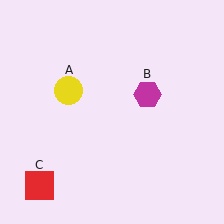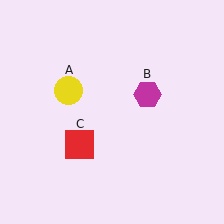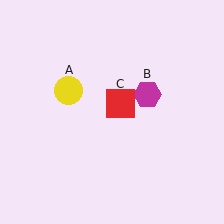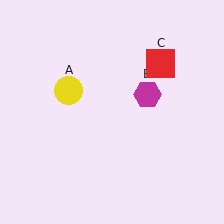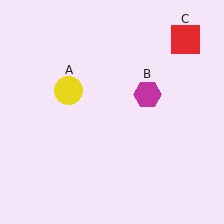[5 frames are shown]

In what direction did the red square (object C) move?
The red square (object C) moved up and to the right.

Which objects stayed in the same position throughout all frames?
Yellow circle (object A) and magenta hexagon (object B) remained stationary.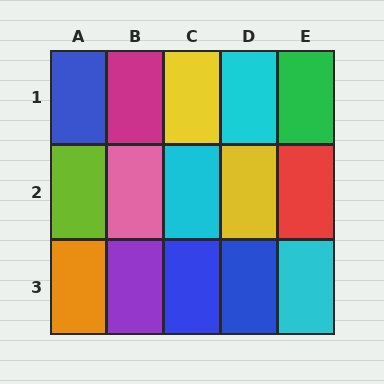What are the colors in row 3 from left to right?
Orange, purple, blue, blue, cyan.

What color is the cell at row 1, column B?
Magenta.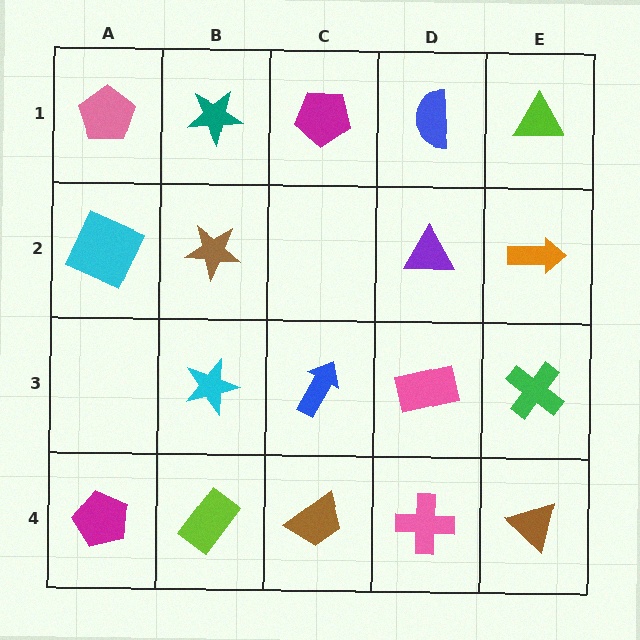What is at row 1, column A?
A pink pentagon.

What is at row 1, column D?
A blue semicircle.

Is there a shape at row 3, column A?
No, that cell is empty.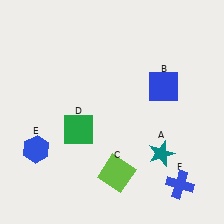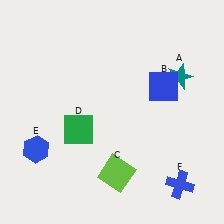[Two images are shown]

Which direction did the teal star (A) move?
The teal star (A) moved up.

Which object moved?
The teal star (A) moved up.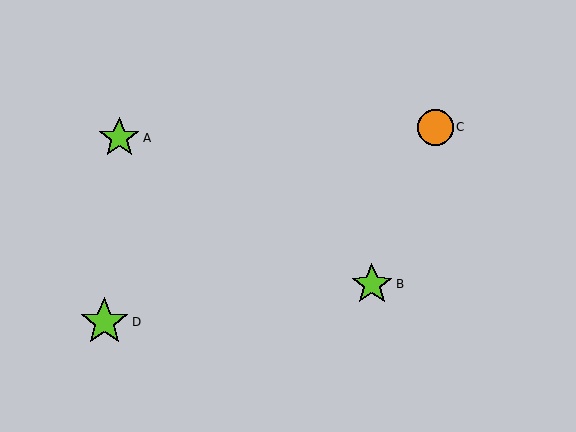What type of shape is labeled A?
Shape A is a lime star.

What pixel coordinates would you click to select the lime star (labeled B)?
Click at (372, 284) to select the lime star B.